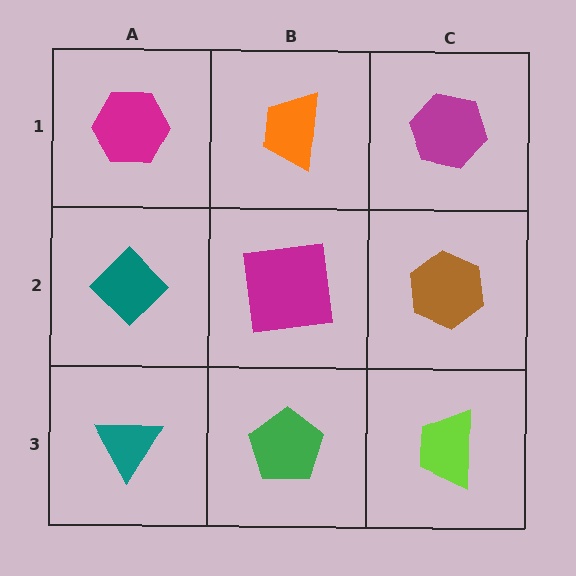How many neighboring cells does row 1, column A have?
2.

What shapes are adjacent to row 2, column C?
A magenta hexagon (row 1, column C), a lime trapezoid (row 3, column C), a magenta square (row 2, column B).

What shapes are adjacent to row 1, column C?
A brown hexagon (row 2, column C), an orange trapezoid (row 1, column B).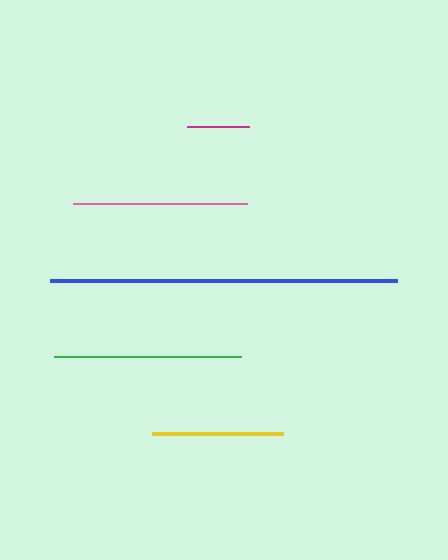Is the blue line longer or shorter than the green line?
The blue line is longer than the green line.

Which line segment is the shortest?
The magenta line is the shortest at approximately 62 pixels.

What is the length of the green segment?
The green segment is approximately 187 pixels long.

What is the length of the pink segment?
The pink segment is approximately 173 pixels long.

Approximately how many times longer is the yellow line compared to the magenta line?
The yellow line is approximately 2.1 times the length of the magenta line.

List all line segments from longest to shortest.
From longest to shortest: blue, green, pink, yellow, magenta.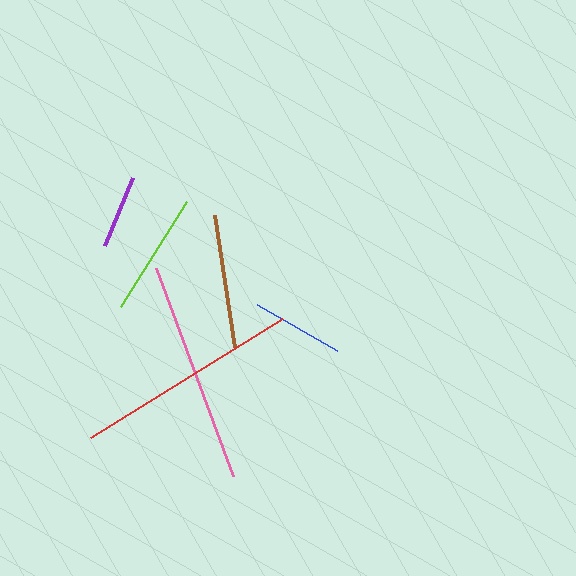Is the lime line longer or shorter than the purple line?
The lime line is longer than the purple line.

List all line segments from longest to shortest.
From longest to shortest: red, pink, brown, lime, blue, purple.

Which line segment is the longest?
The red line is the longest at approximately 226 pixels.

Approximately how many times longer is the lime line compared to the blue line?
The lime line is approximately 1.3 times the length of the blue line.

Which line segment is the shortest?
The purple line is the shortest at approximately 73 pixels.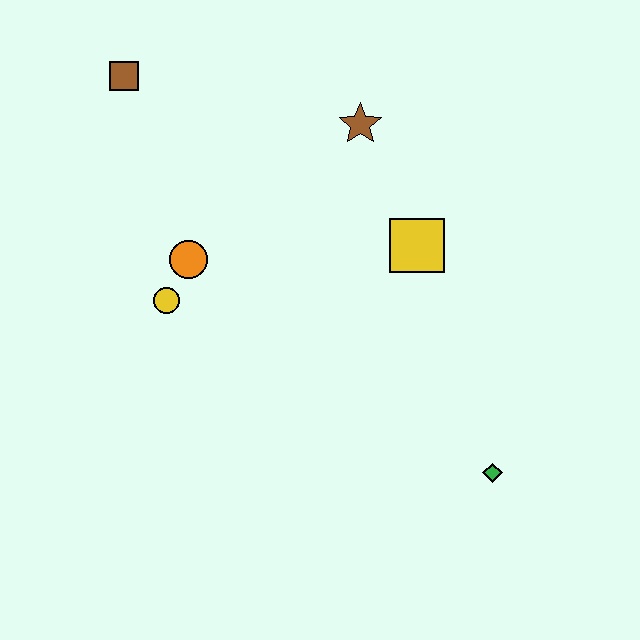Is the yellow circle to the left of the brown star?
Yes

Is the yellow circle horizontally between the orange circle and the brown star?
No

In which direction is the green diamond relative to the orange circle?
The green diamond is to the right of the orange circle.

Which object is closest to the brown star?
The yellow square is closest to the brown star.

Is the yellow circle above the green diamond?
Yes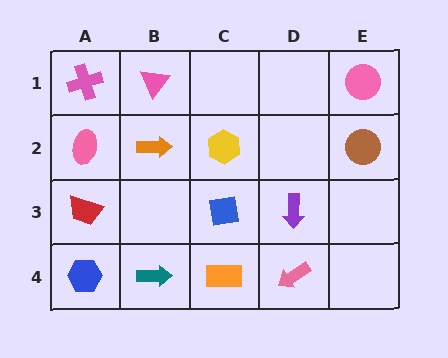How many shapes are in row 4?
4 shapes.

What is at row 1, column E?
A pink circle.